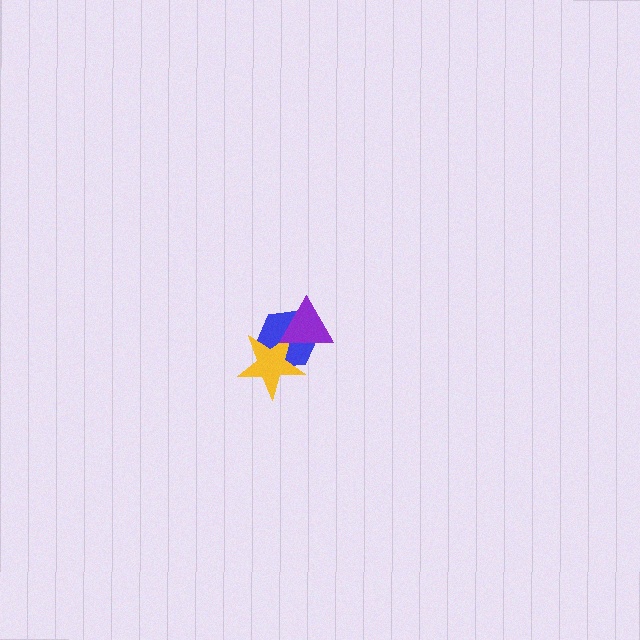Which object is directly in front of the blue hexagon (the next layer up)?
The yellow star is directly in front of the blue hexagon.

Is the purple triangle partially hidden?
No, no other shape covers it.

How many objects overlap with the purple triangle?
2 objects overlap with the purple triangle.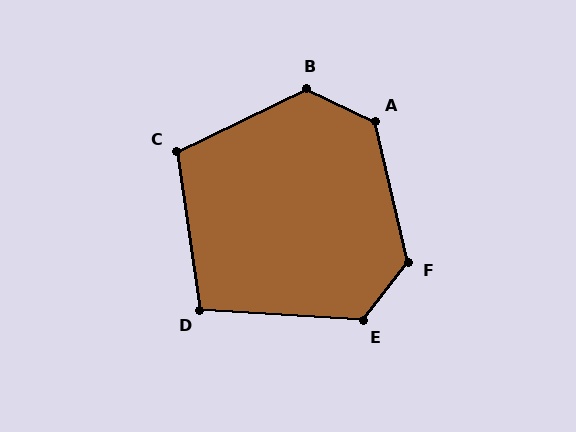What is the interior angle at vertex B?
Approximately 129 degrees (obtuse).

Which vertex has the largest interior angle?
F, at approximately 129 degrees.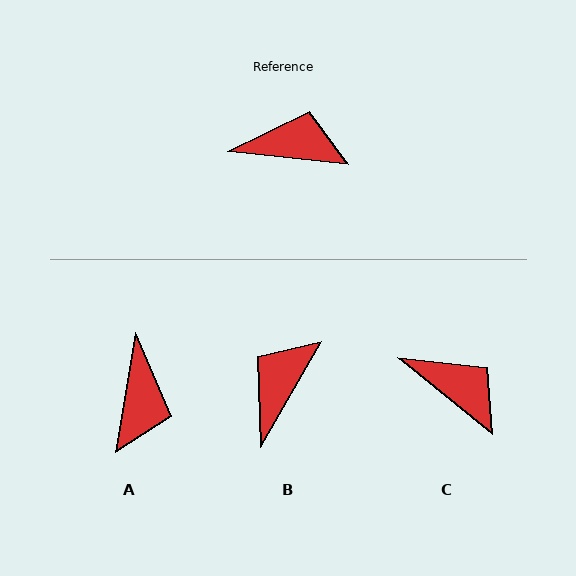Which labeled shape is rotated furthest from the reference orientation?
A, about 93 degrees away.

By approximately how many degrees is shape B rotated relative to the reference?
Approximately 66 degrees counter-clockwise.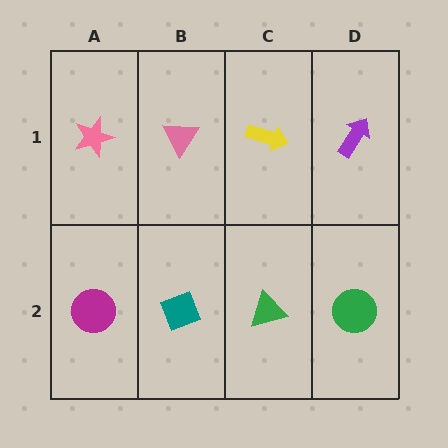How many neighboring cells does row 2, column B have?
3.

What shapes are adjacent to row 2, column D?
A purple arrow (row 1, column D), a green triangle (row 2, column C).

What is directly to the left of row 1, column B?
A pink star.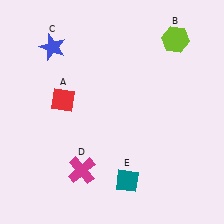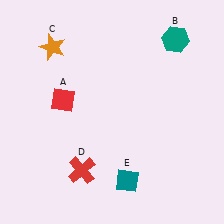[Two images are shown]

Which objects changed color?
B changed from lime to teal. C changed from blue to orange. D changed from magenta to red.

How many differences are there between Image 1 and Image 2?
There are 3 differences between the two images.